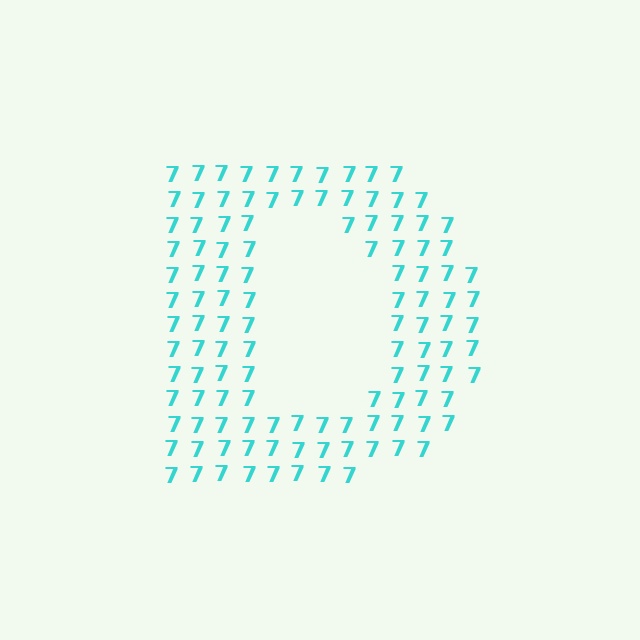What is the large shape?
The large shape is the letter D.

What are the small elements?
The small elements are digit 7's.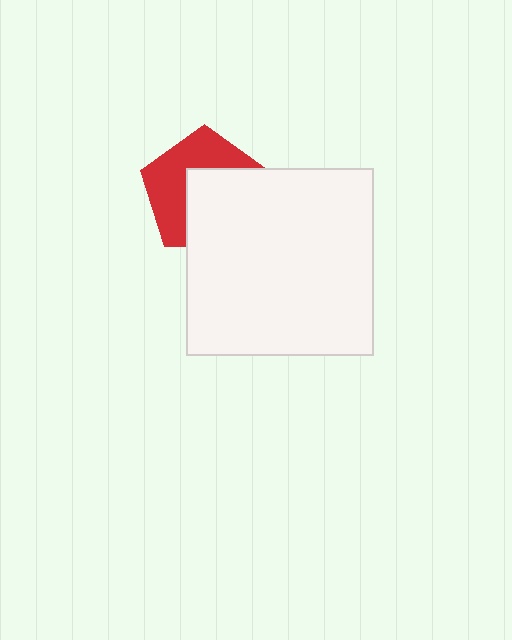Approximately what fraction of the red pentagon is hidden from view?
Roughly 52% of the red pentagon is hidden behind the white square.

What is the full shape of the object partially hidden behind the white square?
The partially hidden object is a red pentagon.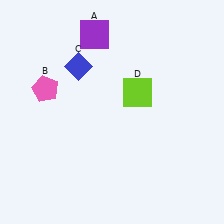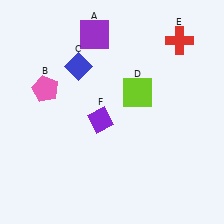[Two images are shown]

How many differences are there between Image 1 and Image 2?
There are 2 differences between the two images.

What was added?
A red cross (E), a purple diamond (F) were added in Image 2.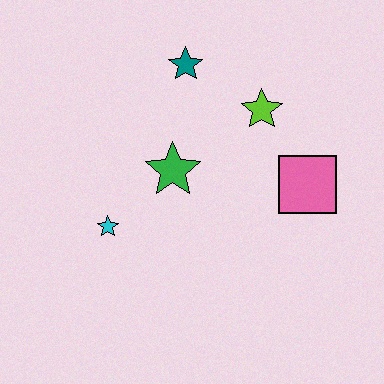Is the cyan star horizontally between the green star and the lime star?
No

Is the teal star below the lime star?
No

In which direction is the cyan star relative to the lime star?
The cyan star is to the left of the lime star.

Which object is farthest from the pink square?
The cyan star is farthest from the pink square.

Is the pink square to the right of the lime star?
Yes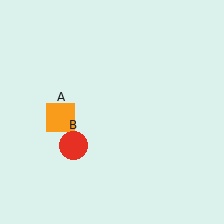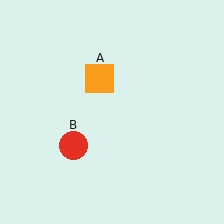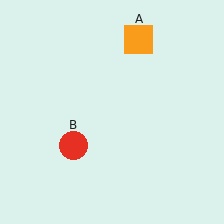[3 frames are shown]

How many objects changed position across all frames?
1 object changed position: orange square (object A).